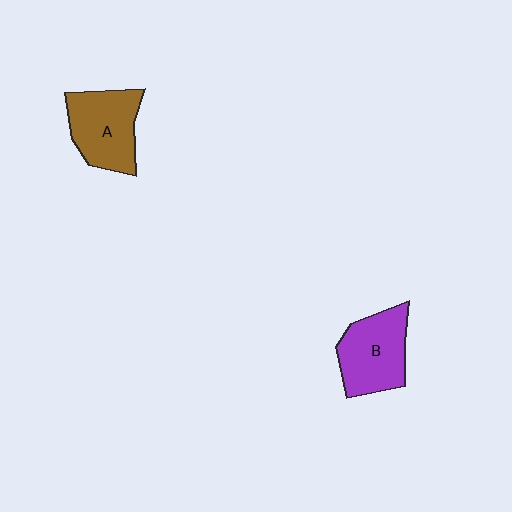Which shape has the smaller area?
Shape B (purple).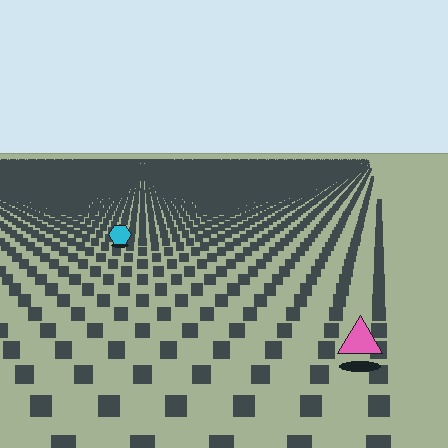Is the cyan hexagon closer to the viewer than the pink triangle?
No. The pink triangle is closer — you can tell from the texture gradient: the ground texture is coarser near it.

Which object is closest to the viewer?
The pink triangle is closest. The texture marks near it are larger and more spread out.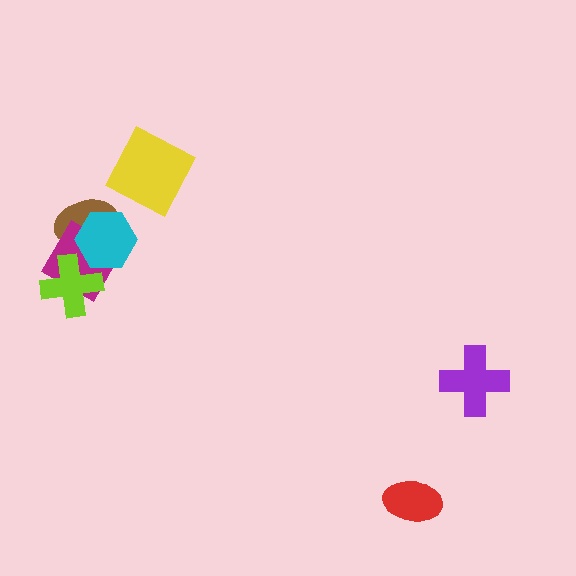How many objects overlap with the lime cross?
1 object overlaps with the lime cross.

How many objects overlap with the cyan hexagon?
2 objects overlap with the cyan hexagon.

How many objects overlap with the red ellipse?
0 objects overlap with the red ellipse.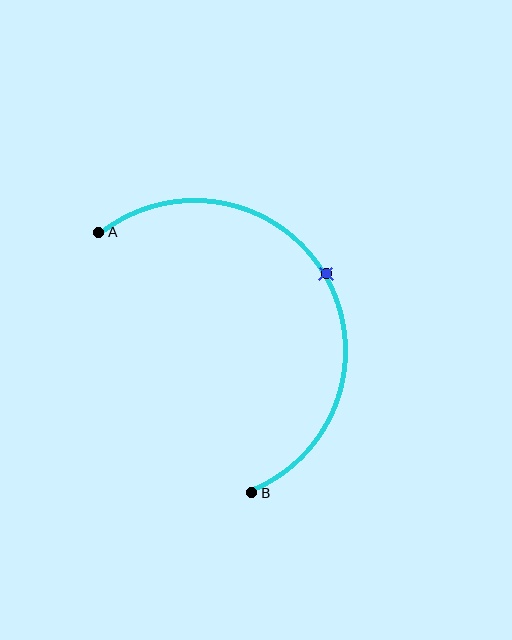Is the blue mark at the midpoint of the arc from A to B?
Yes. The blue mark lies on the arc at equal arc-length from both A and B — it is the arc midpoint.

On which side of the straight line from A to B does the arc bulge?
The arc bulges to the right of the straight line connecting A and B.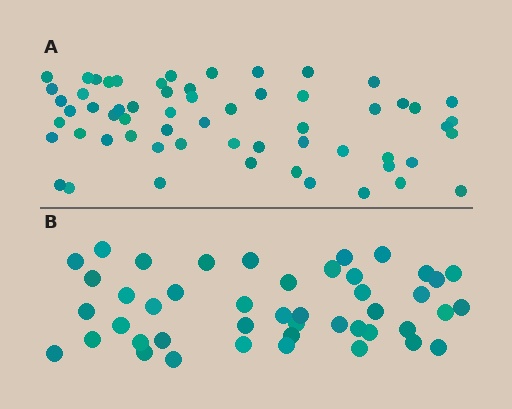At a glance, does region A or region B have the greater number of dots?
Region A (the top region) has more dots.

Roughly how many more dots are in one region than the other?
Region A has approximately 15 more dots than region B.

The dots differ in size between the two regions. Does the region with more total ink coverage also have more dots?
No. Region B has more total ink coverage because its dots are larger, but region A actually contains more individual dots. Total area can be misleading — the number of items is what matters here.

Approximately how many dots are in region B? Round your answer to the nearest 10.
About 40 dots. (The exact count is 45, which rounds to 40.)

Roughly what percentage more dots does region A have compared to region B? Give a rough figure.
About 35% more.